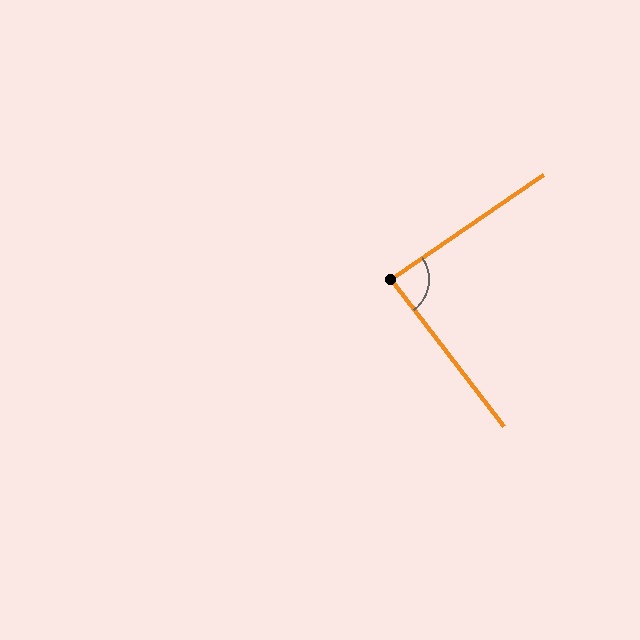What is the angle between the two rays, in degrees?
Approximately 87 degrees.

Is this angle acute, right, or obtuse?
It is approximately a right angle.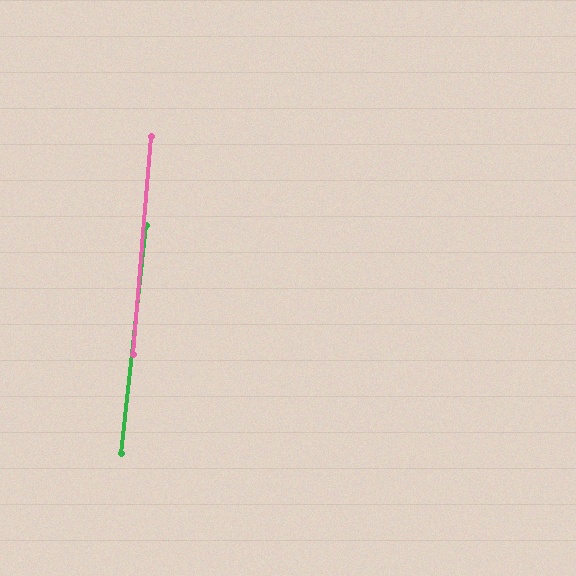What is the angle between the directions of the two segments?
Approximately 2 degrees.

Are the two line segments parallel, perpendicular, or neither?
Parallel — their directions differ by only 1.9°.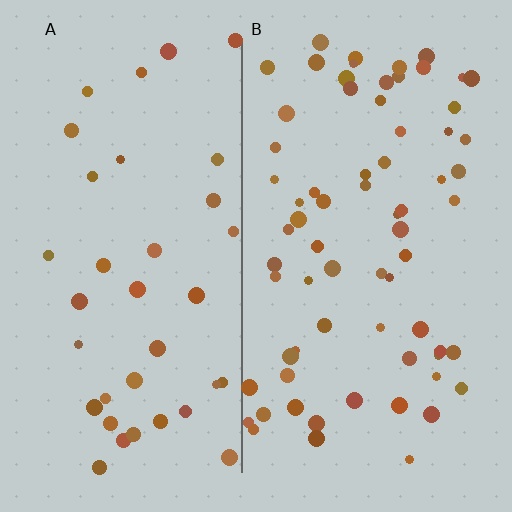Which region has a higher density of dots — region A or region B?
B (the right).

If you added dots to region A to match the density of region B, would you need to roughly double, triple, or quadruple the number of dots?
Approximately double.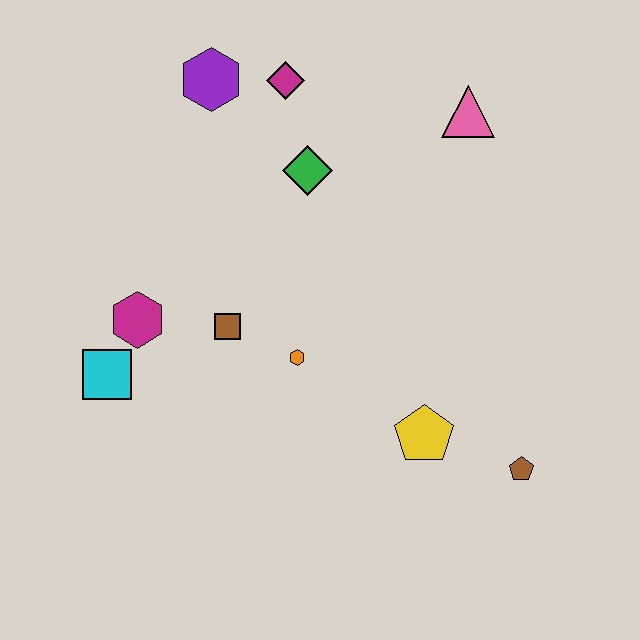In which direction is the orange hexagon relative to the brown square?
The orange hexagon is to the right of the brown square.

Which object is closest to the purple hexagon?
The magenta diamond is closest to the purple hexagon.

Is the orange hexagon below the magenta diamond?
Yes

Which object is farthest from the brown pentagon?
The purple hexagon is farthest from the brown pentagon.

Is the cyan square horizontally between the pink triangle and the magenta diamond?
No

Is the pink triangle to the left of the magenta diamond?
No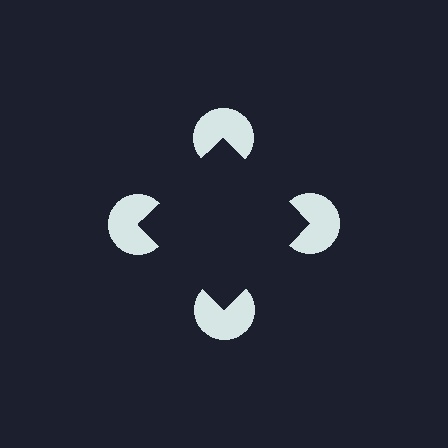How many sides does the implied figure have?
4 sides.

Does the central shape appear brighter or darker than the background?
It typically appears slightly darker than the background, even though no actual brightness change is drawn.